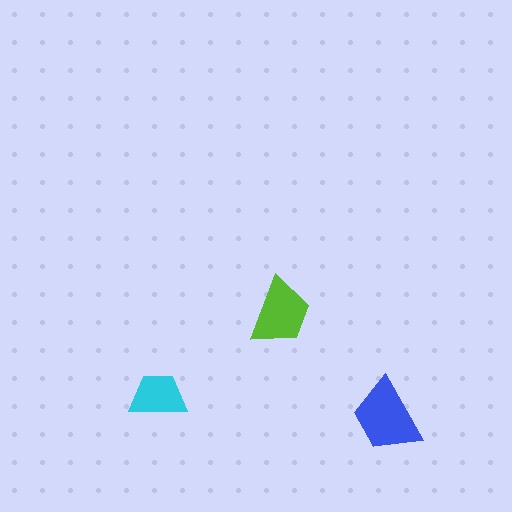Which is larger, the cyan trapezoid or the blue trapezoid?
The blue one.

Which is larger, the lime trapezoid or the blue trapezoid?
The blue one.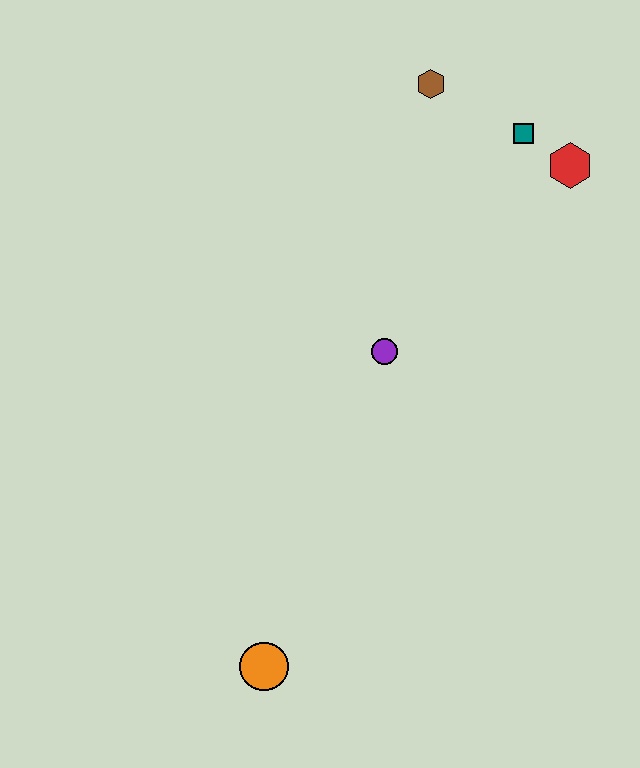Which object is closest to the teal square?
The red hexagon is closest to the teal square.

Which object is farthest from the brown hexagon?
The orange circle is farthest from the brown hexagon.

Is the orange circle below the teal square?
Yes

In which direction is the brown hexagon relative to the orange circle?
The brown hexagon is above the orange circle.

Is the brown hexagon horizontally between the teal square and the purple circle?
Yes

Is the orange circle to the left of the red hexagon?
Yes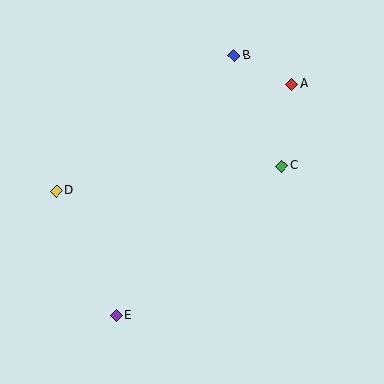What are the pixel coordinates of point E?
Point E is at (116, 316).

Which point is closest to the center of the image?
Point C at (282, 166) is closest to the center.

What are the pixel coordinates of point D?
Point D is at (56, 191).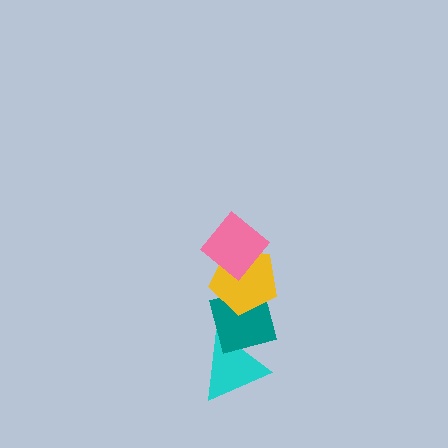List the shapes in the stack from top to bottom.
From top to bottom: the pink diamond, the yellow pentagon, the teal square, the cyan triangle.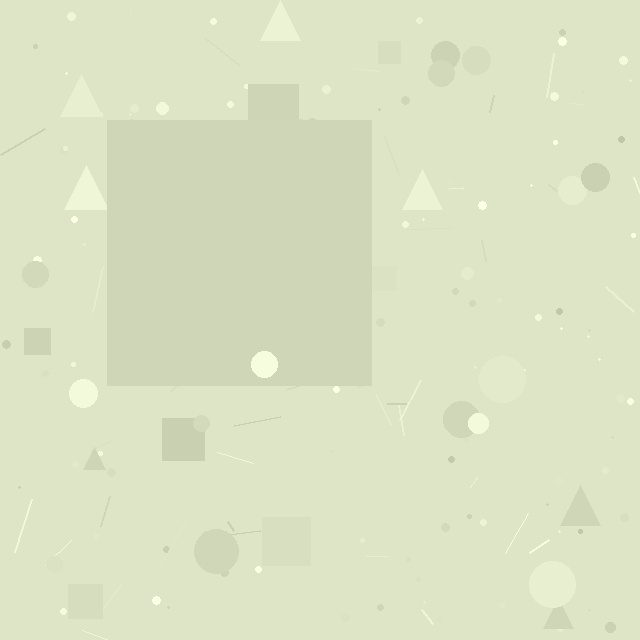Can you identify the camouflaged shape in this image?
The camouflaged shape is a square.